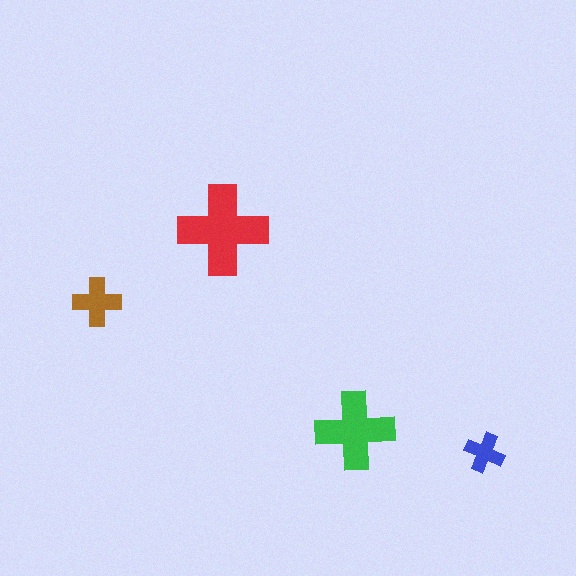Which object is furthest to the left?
The brown cross is leftmost.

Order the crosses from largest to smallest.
the red one, the green one, the brown one, the blue one.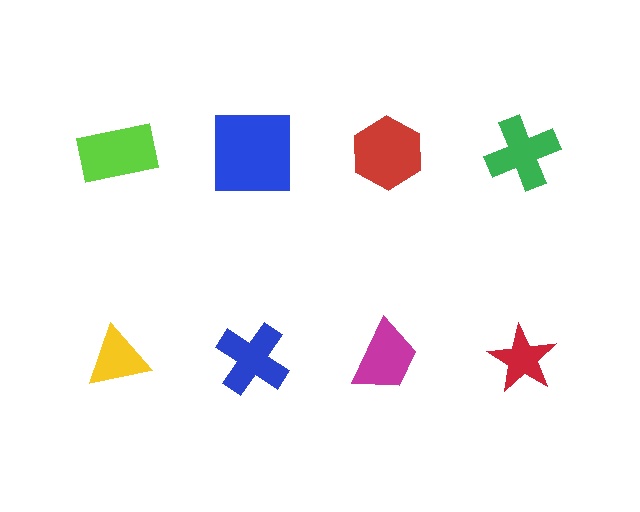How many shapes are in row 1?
4 shapes.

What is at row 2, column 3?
A magenta trapezoid.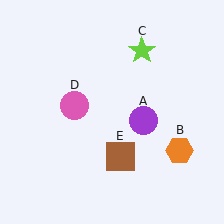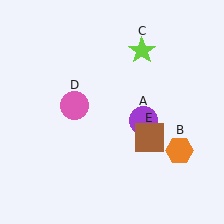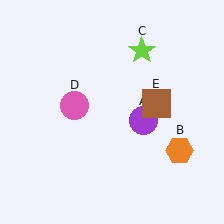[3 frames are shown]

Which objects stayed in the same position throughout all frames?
Purple circle (object A) and orange hexagon (object B) and lime star (object C) and pink circle (object D) remained stationary.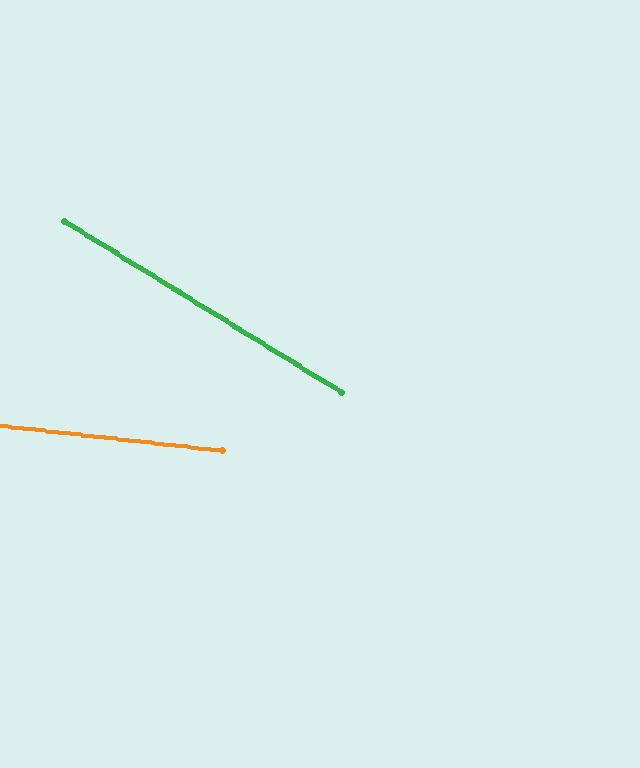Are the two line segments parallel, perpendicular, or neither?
Neither parallel nor perpendicular — they differ by about 25°.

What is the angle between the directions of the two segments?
Approximately 25 degrees.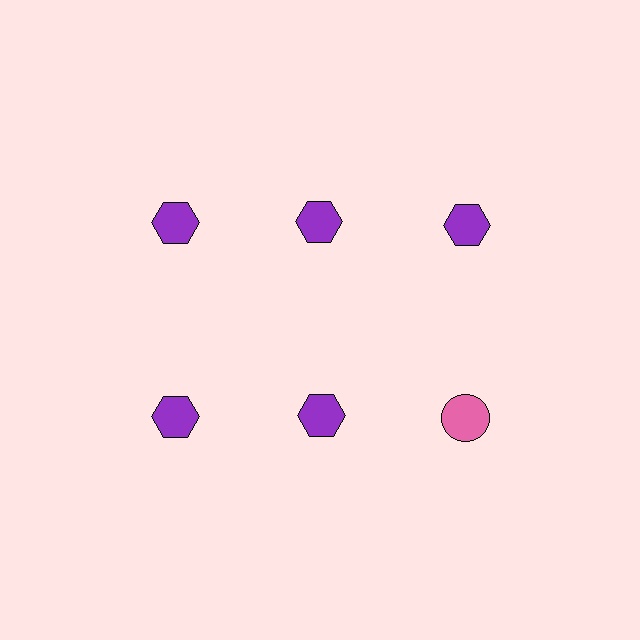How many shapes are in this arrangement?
There are 6 shapes arranged in a grid pattern.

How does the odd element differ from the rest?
It differs in both color (pink instead of purple) and shape (circle instead of hexagon).